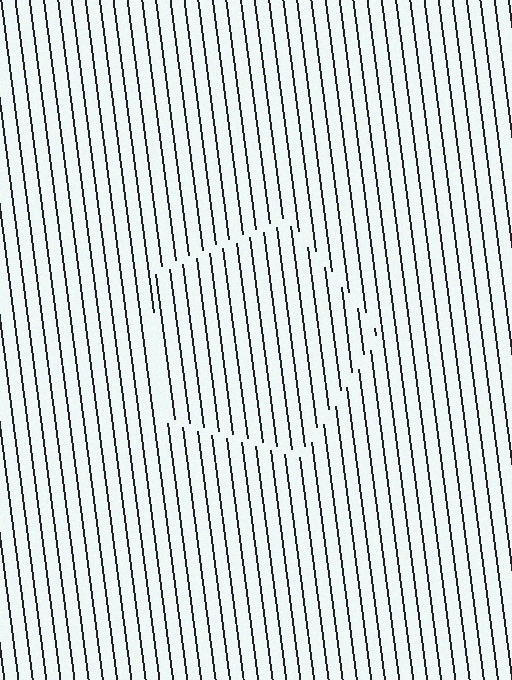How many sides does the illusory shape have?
5 sides — the line-ends trace a pentagon.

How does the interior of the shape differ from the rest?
The interior of the shape contains the same grating, shifted by half a period — the contour is defined by the phase discontinuity where line-ends from the inner and outer gratings abut.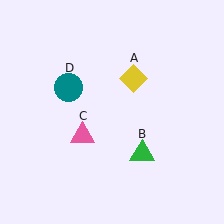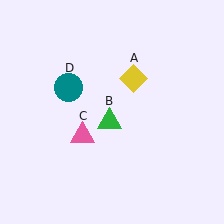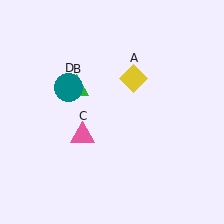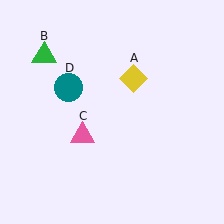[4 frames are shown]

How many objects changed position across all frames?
1 object changed position: green triangle (object B).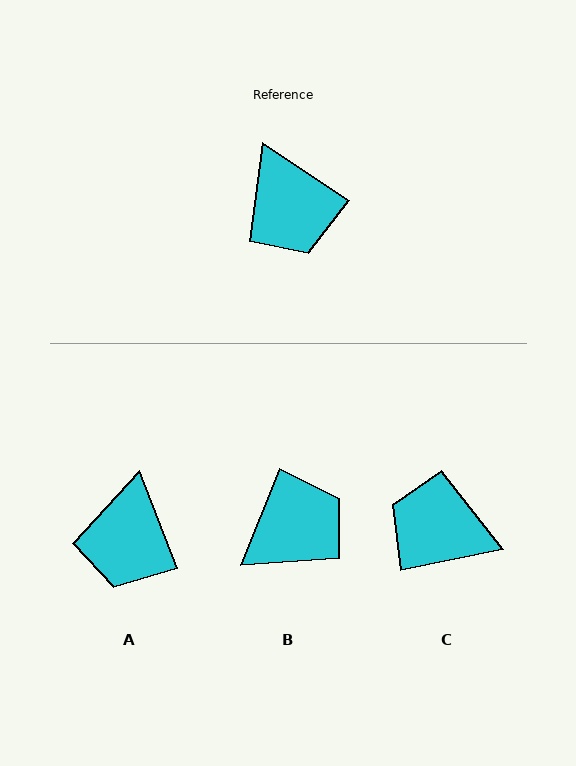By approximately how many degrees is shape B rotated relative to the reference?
Approximately 102 degrees counter-clockwise.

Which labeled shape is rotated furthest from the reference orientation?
C, about 134 degrees away.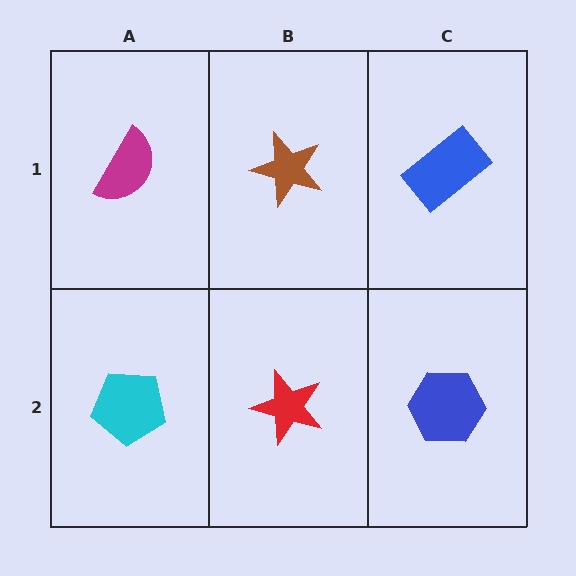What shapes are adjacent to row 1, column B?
A red star (row 2, column B), a magenta semicircle (row 1, column A), a blue rectangle (row 1, column C).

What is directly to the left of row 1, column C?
A brown star.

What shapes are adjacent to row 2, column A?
A magenta semicircle (row 1, column A), a red star (row 2, column B).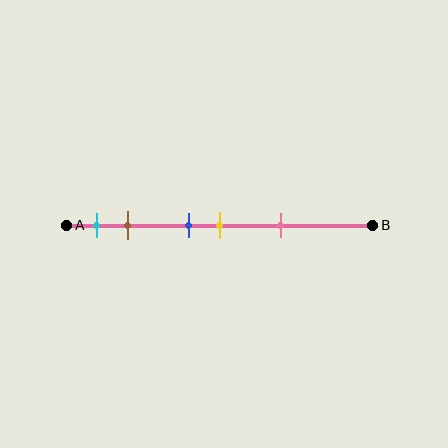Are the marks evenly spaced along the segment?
No, the marks are not evenly spaced.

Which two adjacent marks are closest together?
The blue and yellow marks are the closest adjacent pair.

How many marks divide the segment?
There are 5 marks dividing the segment.